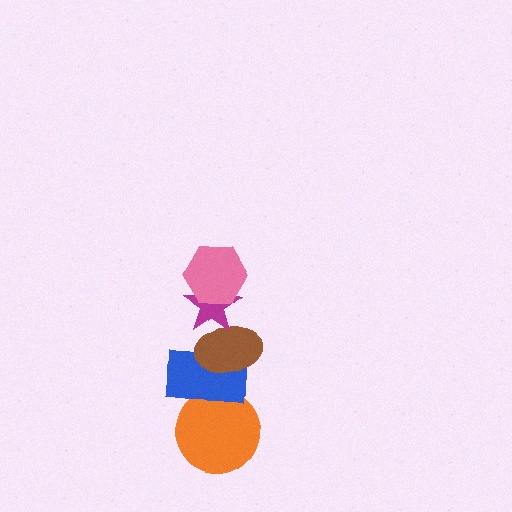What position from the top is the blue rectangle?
The blue rectangle is 4th from the top.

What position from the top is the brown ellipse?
The brown ellipse is 3rd from the top.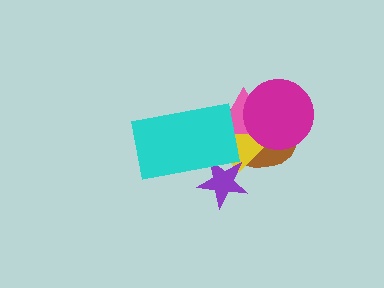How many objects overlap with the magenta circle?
3 objects overlap with the magenta circle.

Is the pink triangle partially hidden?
Yes, it is partially covered by another shape.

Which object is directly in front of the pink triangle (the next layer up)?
The magenta circle is directly in front of the pink triangle.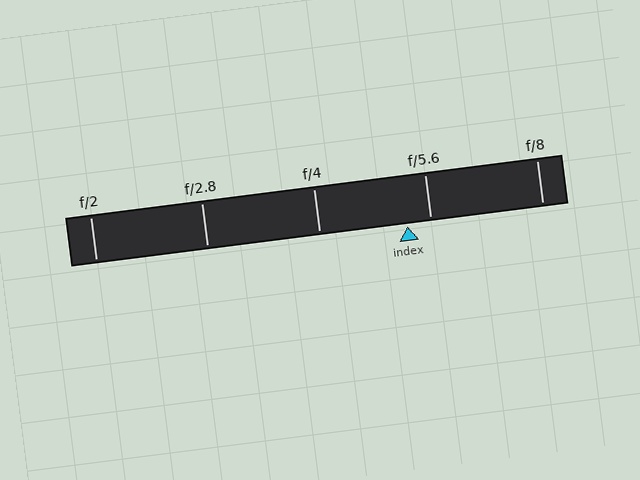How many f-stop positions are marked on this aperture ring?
There are 5 f-stop positions marked.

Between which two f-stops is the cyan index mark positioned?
The index mark is between f/4 and f/5.6.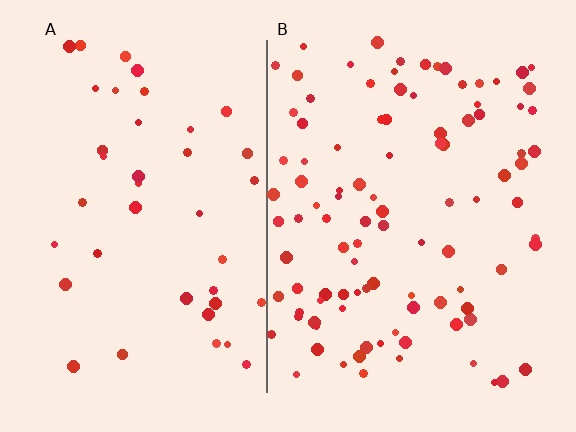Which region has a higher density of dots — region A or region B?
B (the right).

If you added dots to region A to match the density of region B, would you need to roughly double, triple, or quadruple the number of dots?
Approximately double.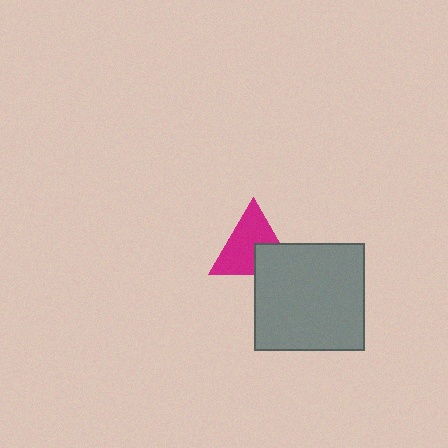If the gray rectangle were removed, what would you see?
You would see the complete magenta triangle.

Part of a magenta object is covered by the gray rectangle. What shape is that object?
It is a triangle.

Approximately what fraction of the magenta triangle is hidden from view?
Roughly 32% of the magenta triangle is hidden behind the gray rectangle.